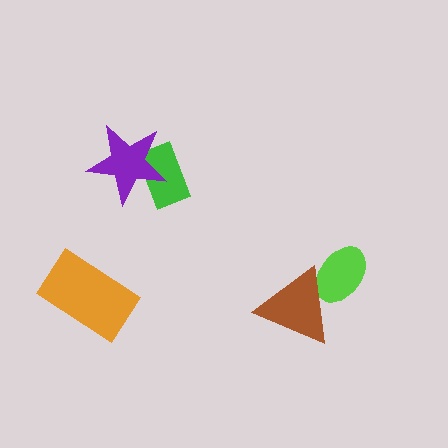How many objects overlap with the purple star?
1 object overlaps with the purple star.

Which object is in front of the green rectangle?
The purple star is in front of the green rectangle.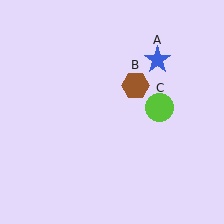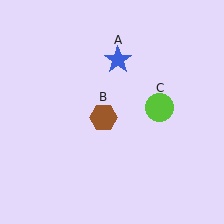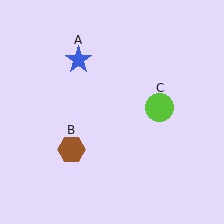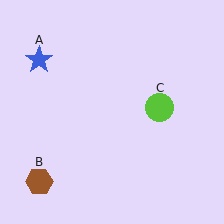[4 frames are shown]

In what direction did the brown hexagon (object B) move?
The brown hexagon (object B) moved down and to the left.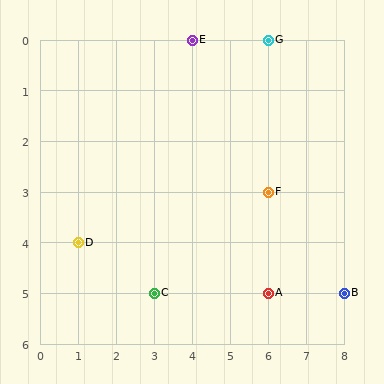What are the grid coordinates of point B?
Point B is at grid coordinates (8, 5).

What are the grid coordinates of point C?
Point C is at grid coordinates (3, 5).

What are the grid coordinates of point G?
Point G is at grid coordinates (6, 0).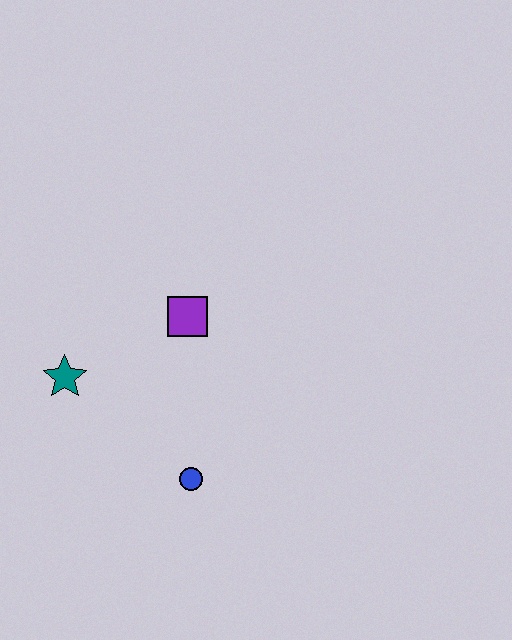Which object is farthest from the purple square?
The blue circle is farthest from the purple square.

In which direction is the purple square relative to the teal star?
The purple square is to the right of the teal star.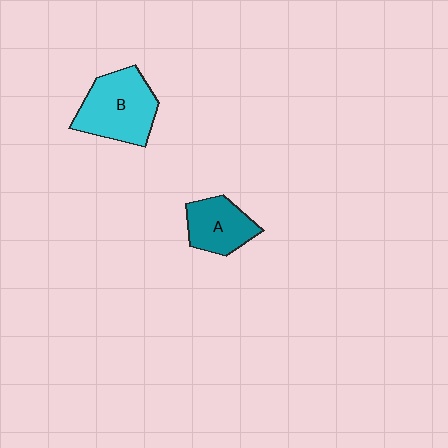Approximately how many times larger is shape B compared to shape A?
Approximately 1.5 times.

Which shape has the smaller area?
Shape A (teal).